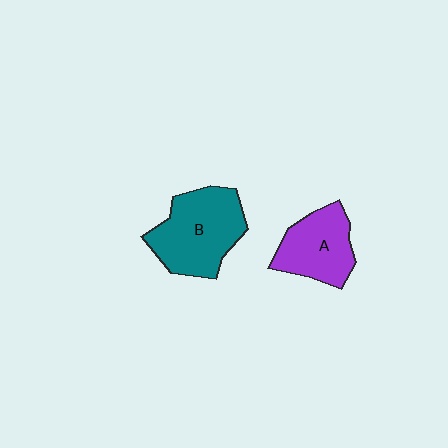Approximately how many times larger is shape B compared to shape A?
Approximately 1.4 times.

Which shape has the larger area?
Shape B (teal).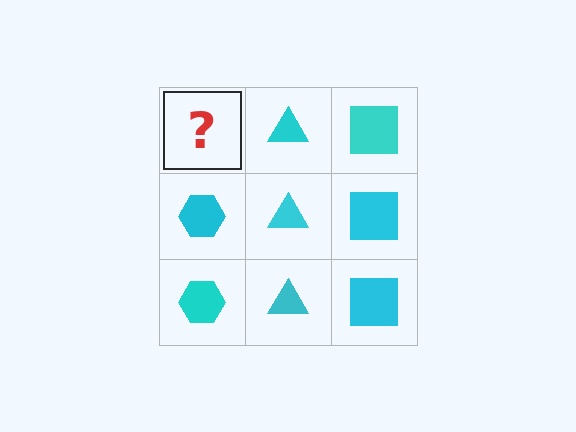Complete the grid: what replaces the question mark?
The question mark should be replaced with a cyan hexagon.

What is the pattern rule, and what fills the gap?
The rule is that each column has a consistent shape. The gap should be filled with a cyan hexagon.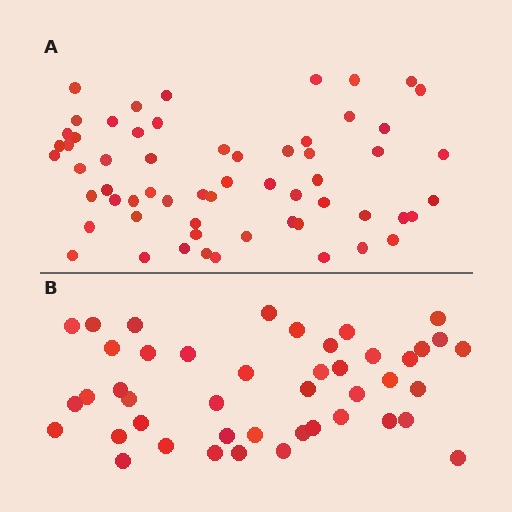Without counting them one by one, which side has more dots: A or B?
Region A (the top region) has more dots.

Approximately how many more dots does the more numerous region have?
Region A has approximately 15 more dots than region B.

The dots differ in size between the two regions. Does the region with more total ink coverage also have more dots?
No. Region B has more total ink coverage because its dots are larger, but region A actually contains more individual dots. Total area can be misleading — the number of items is what matters here.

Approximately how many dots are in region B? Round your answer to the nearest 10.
About 40 dots. (The exact count is 44, which rounds to 40.)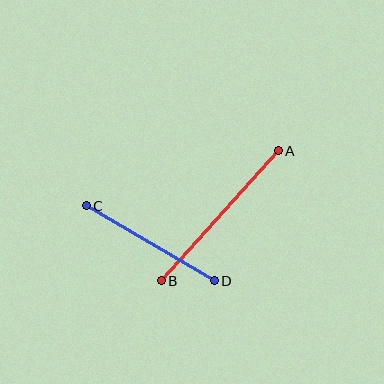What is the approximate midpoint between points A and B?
The midpoint is at approximately (220, 216) pixels.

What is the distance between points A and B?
The distance is approximately 175 pixels.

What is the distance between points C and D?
The distance is approximately 148 pixels.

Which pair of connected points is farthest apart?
Points A and B are farthest apart.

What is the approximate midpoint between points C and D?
The midpoint is at approximately (150, 243) pixels.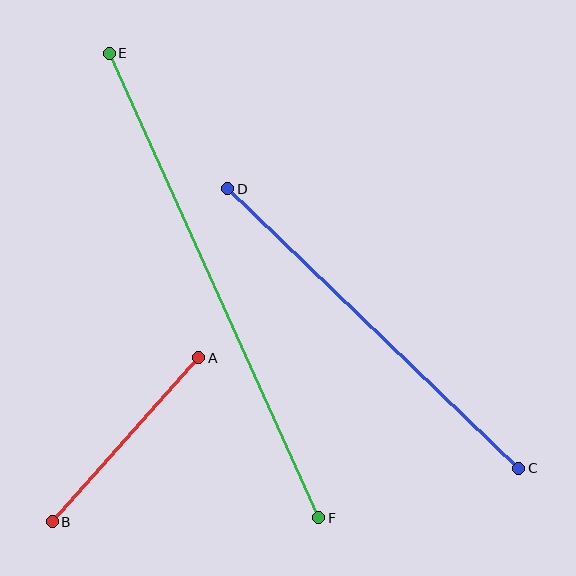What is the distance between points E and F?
The distance is approximately 510 pixels.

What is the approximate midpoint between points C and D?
The midpoint is at approximately (373, 329) pixels.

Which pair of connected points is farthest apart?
Points E and F are farthest apart.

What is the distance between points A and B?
The distance is approximately 220 pixels.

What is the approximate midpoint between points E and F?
The midpoint is at approximately (214, 285) pixels.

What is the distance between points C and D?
The distance is approximately 403 pixels.